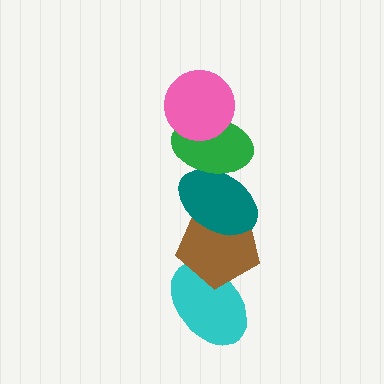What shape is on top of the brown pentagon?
The teal ellipse is on top of the brown pentagon.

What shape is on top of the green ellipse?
The pink circle is on top of the green ellipse.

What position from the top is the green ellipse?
The green ellipse is 2nd from the top.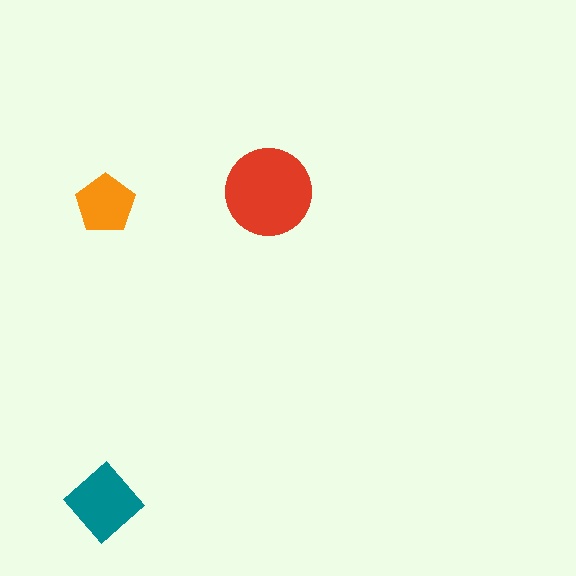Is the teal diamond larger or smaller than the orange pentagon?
Larger.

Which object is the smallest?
The orange pentagon.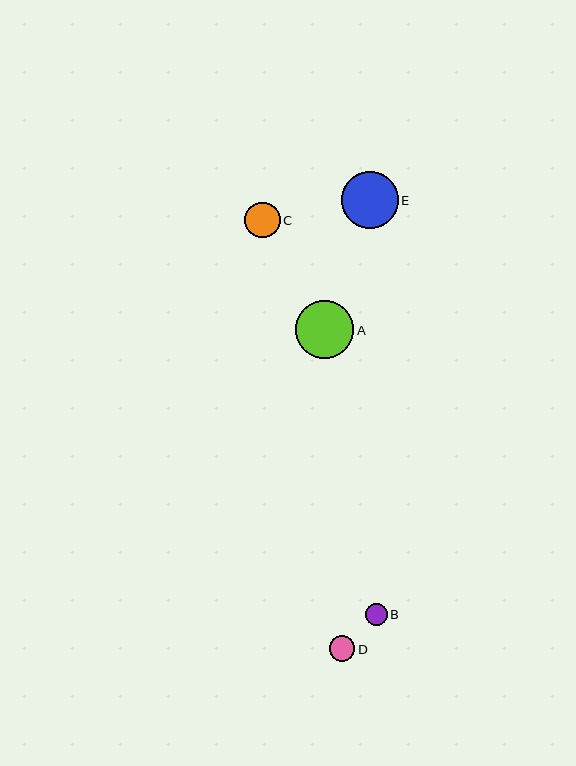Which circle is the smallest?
Circle B is the smallest with a size of approximately 22 pixels.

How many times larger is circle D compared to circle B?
Circle D is approximately 1.2 times the size of circle B.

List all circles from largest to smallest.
From largest to smallest: A, E, C, D, B.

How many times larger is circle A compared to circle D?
Circle A is approximately 2.3 times the size of circle D.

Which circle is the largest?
Circle A is the largest with a size of approximately 59 pixels.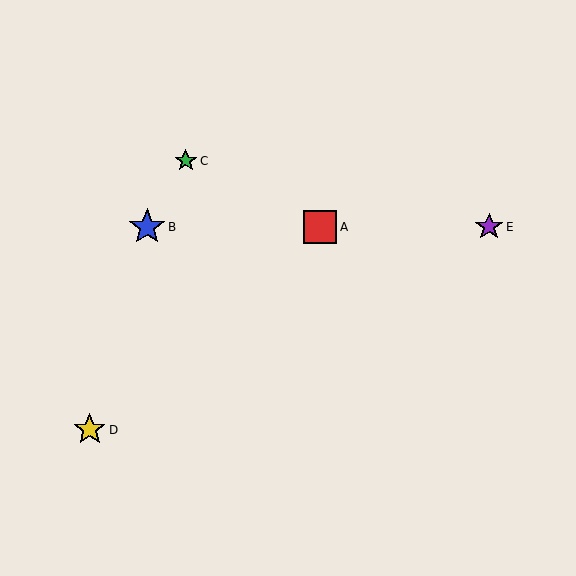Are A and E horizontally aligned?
Yes, both are at y≈227.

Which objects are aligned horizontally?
Objects A, B, E are aligned horizontally.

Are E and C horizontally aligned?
No, E is at y≈227 and C is at y≈161.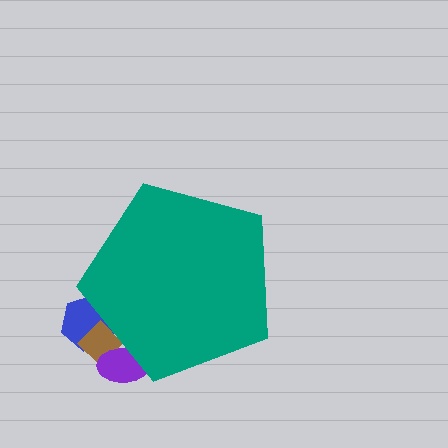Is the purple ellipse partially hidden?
Yes, the purple ellipse is partially hidden behind the teal pentagon.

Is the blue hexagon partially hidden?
Yes, the blue hexagon is partially hidden behind the teal pentagon.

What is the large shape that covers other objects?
A teal pentagon.